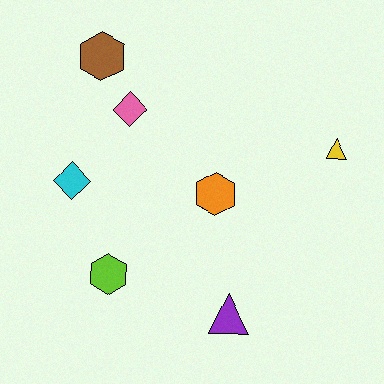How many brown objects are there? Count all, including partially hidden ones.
There is 1 brown object.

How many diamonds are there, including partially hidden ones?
There are 2 diamonds.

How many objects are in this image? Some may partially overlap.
There are 7 objects.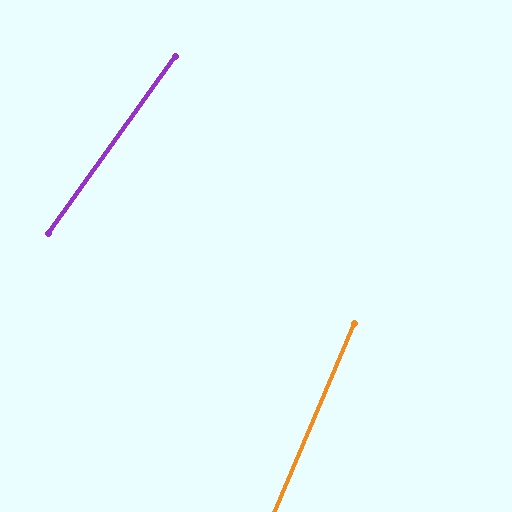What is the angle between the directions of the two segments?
Approximately 13 degrees.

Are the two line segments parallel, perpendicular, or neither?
Neither parallel nor perpendicular — they differ by about 13°.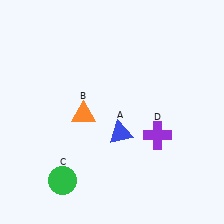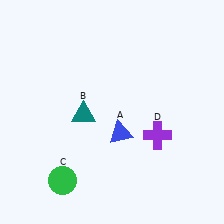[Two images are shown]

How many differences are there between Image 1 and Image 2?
There is 1 difference between the two images.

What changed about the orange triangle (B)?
In Image 1, B is orange. In Image 2, it changed to teal.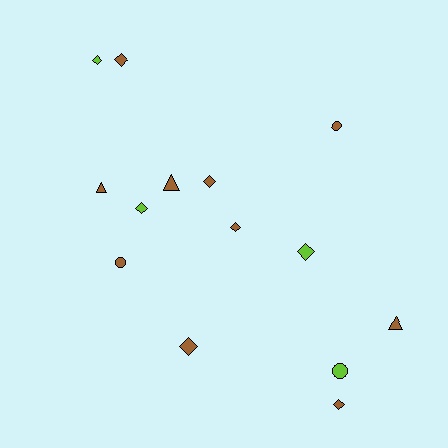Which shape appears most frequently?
Diamond, with 8 objects.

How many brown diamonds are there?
There are 5 brown diamonds.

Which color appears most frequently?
Brown, with 10 objects.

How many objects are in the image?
There are 14 objects.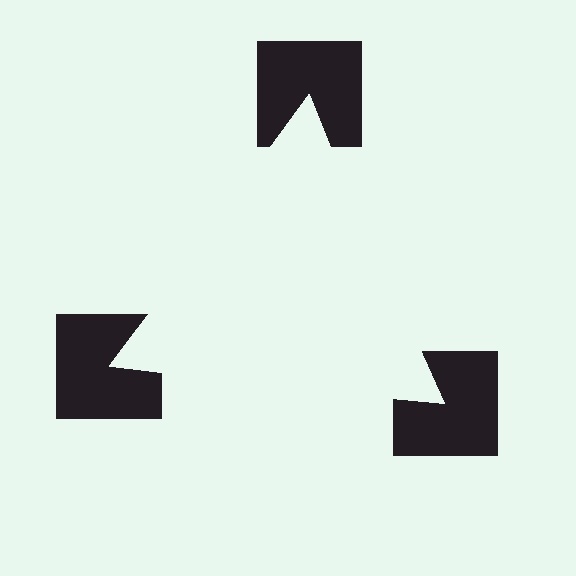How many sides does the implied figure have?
3 sides.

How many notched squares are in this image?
There are 3 — one at each vertex of the illusory triangle.